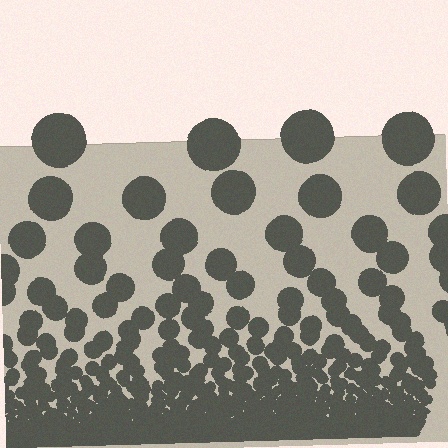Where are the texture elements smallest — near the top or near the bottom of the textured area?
Near the bottom.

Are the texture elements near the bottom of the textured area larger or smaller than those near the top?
Smaller. The gradient is inverted — elements near the bottom are smaller and denser.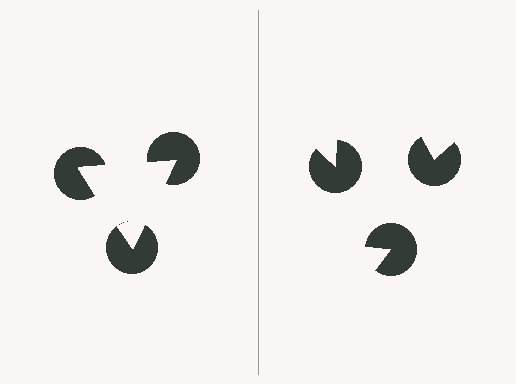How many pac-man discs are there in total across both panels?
6 — 3 on each side.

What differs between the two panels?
The pac-man discs are positioned identically on both sides; only the wedge orientations differ. On the left they align to a triangle; on the right they are misaligned.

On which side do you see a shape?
An illusory triangle appears on the left side. On the right side the wedge cuts are rotated, so no coherent shape forms.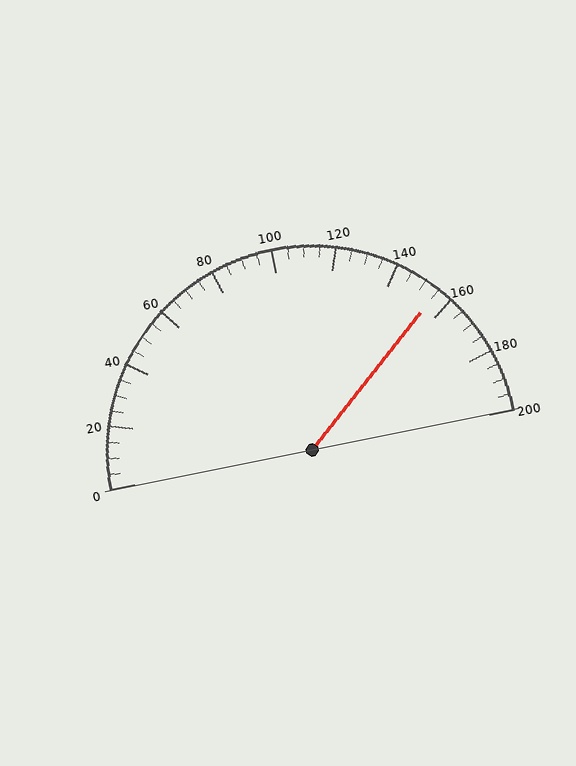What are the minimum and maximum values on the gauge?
The gauge ranges from 0 to 200.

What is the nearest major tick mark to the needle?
The nearest major tick mark is 160.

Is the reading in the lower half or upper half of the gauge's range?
The reading is in the upper half of the range (0 to 200).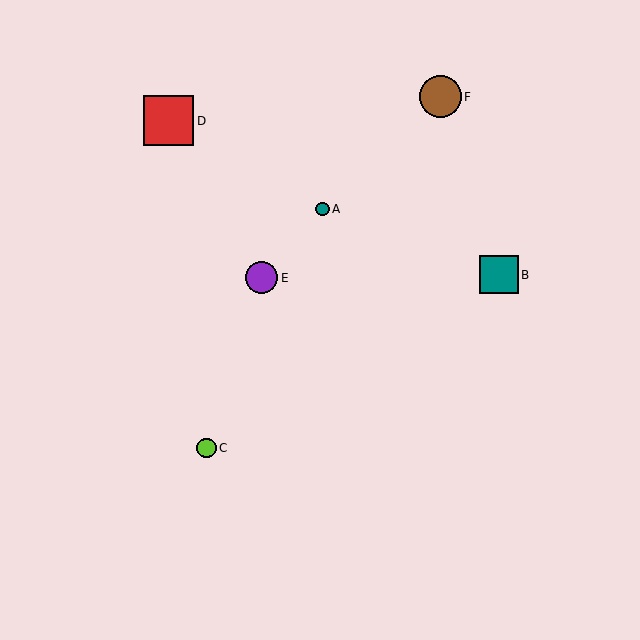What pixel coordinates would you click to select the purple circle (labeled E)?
Click at (262, 278) to select the purple circle E.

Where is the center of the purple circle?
The center of the purple circle is at (262, 278).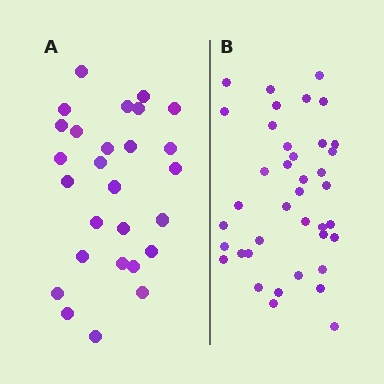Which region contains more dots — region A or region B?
Region B (the right region) has more dots.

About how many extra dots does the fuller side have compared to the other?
Region B has roughly 12 or so more dots than region A.